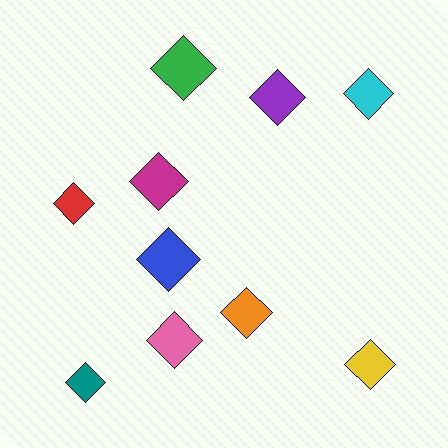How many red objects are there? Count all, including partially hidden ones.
There is 1 red object.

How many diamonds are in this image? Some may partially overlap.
There are 10 diamonds.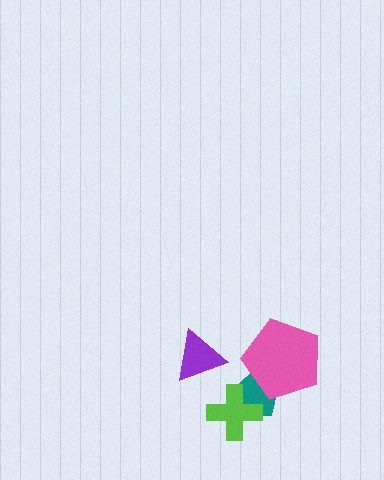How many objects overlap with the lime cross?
1 object overlaps with the lime cross.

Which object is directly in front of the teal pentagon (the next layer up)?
The lime cross is directly in front of the teal pentagon.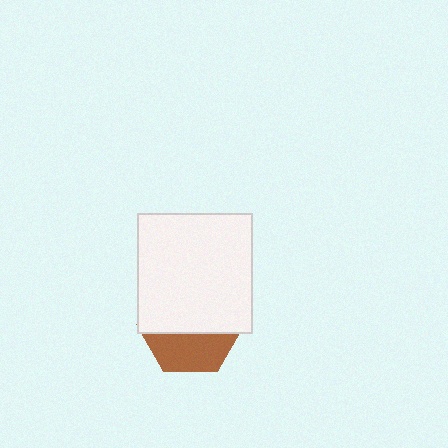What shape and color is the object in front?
The object in front is a white rectangle.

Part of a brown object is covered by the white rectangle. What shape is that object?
It is a hexagon.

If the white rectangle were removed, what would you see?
You would see the complete brown hexagon.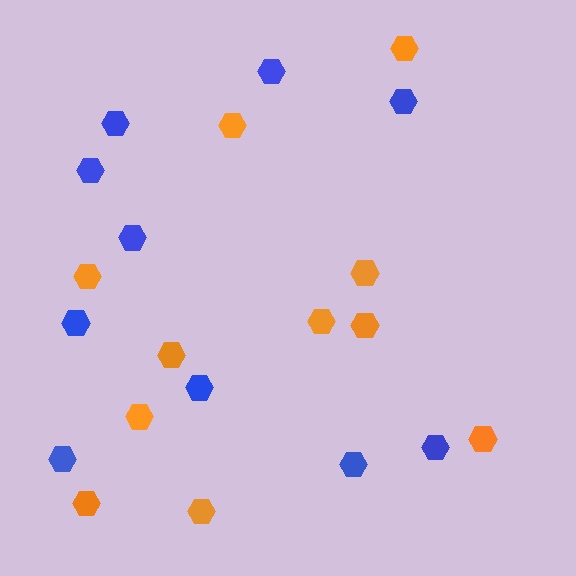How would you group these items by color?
There are 2 groups: one group of blue hexagons (10) and one group of orange hexagons (11).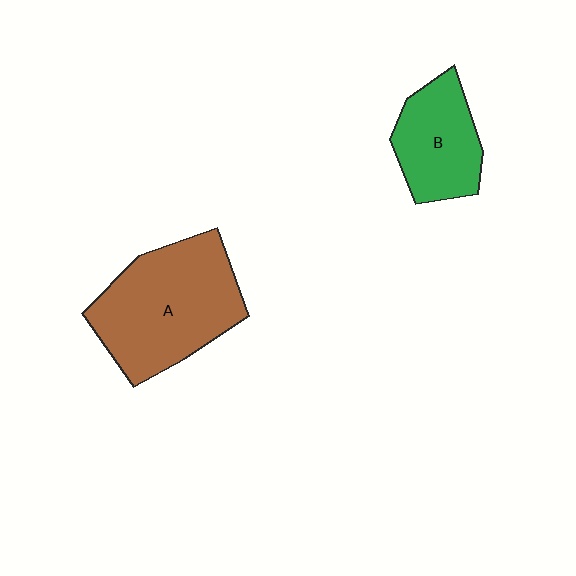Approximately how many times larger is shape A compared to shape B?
Approximately 1.7 times.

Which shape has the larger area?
Shape A (brown).